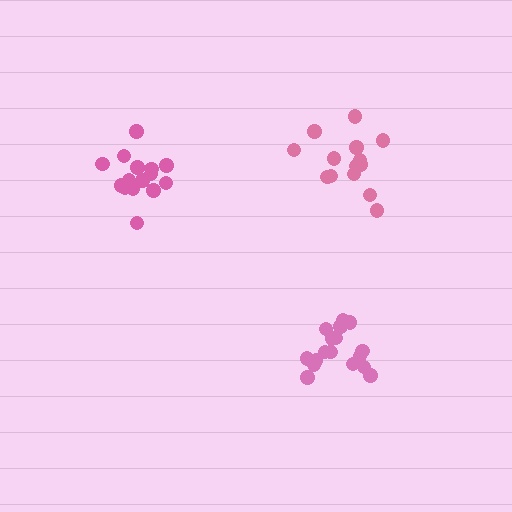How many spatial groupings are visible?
There are 3 spatial groupings.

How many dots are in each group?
Group 1: 17 dots, Group 2: 15 dots, Group 3: 14 dots (46 total).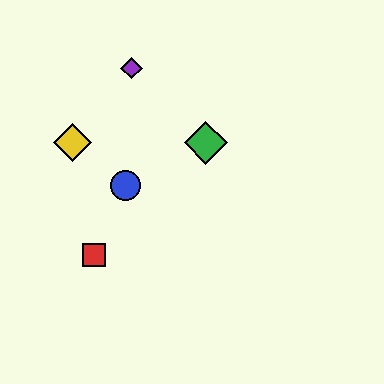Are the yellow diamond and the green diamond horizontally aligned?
Yes, both are at y≈143.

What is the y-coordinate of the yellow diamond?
The yellow diamond is at y≈143.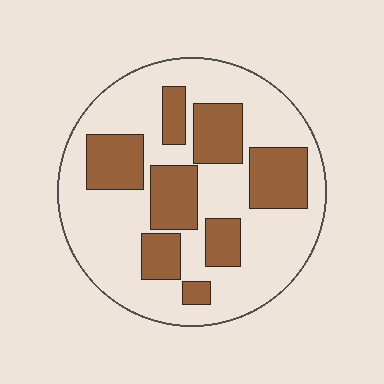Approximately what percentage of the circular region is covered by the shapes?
Approximately 35%.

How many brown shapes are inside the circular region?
8.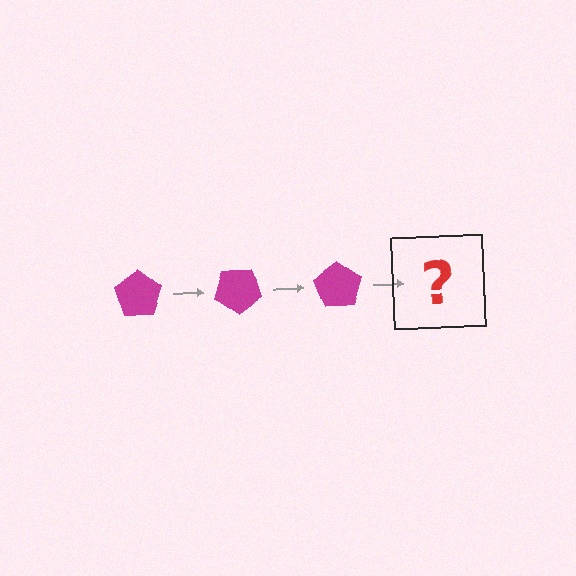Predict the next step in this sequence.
The next step is a magenta pentagon rotated 105 degrees.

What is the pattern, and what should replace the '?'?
The pattern is that the pentagon rotates 35 degrees each step. The '?' should be a magenta pentagon rotated 105 degrees.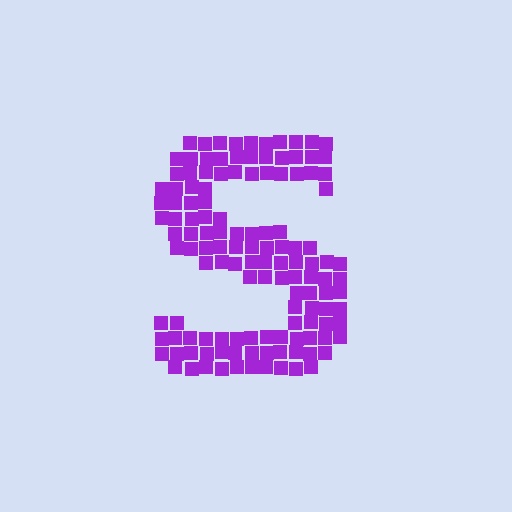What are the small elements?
The small elements are squares.